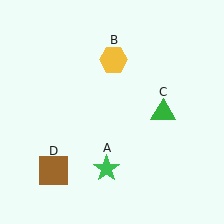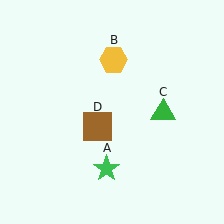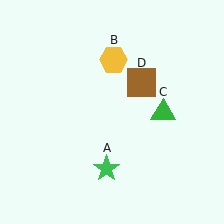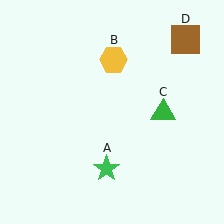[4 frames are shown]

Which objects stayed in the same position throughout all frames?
Green star (object A) and yellow hexagon (object B) and green triangle (object C) remained stationary.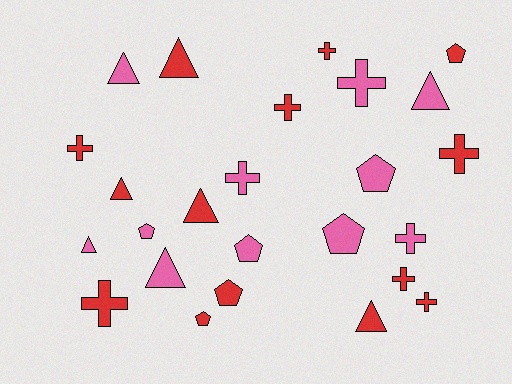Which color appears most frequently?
Red, with 14 objects.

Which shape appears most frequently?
Cross, with 10 objects.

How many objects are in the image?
There are 25 objects.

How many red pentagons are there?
There are 3 red pentagons.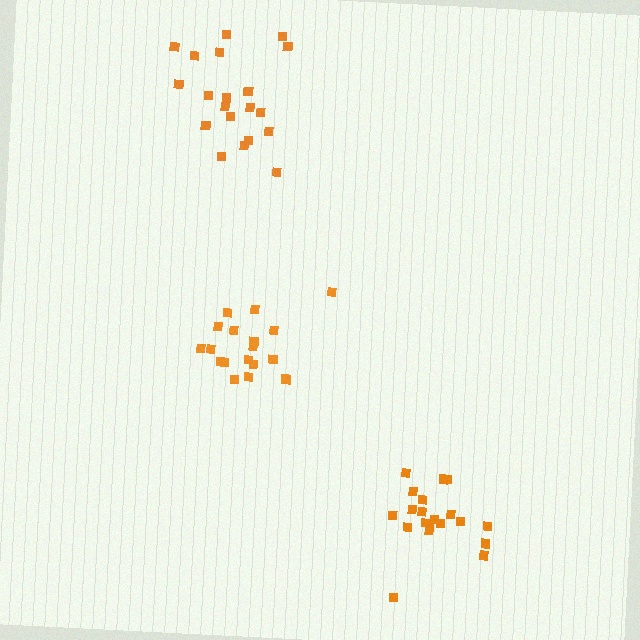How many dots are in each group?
Group 1: 20 dots, Group 2: 20 dots, Group 3: 18 dots (58 total).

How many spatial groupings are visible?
There are 3 spatial groupings.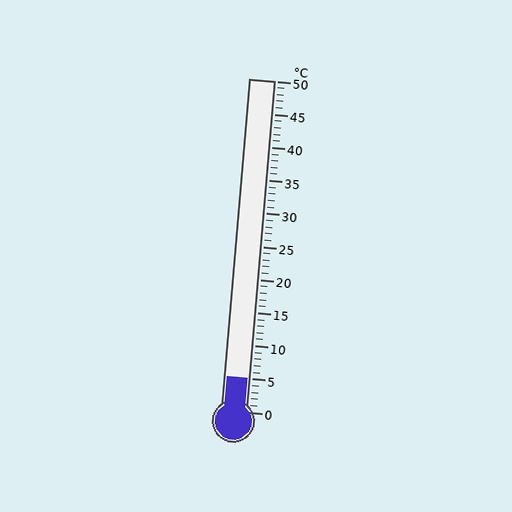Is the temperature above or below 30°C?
The temperature is below 30°C.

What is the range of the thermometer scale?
The thermometer scale ranges from 0°C to 50°C.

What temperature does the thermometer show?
The thermometer shows approximately 5°C.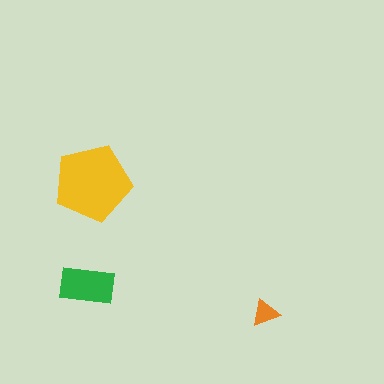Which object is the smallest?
The orange triangle.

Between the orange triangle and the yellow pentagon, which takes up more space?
The yellow pentagon.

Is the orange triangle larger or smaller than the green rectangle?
Smaller.